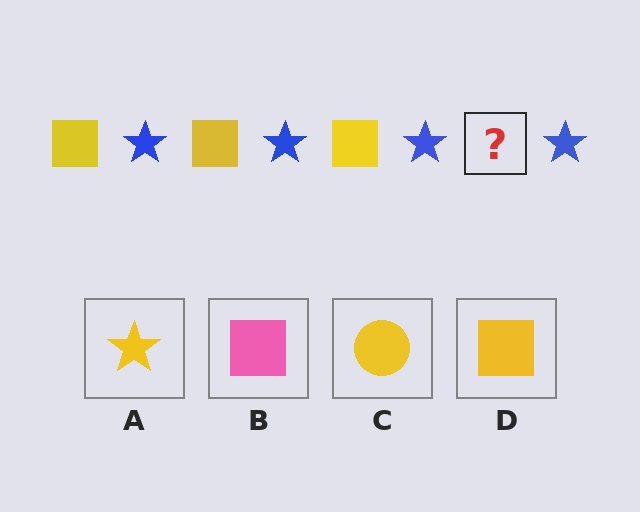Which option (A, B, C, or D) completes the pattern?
D.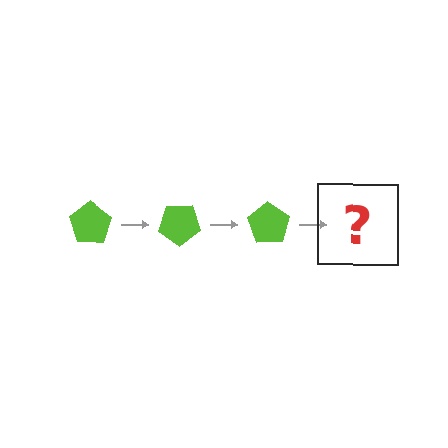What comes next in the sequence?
The next element should be a lime pentagon rotated 105 degrees.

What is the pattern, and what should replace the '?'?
The pattern is that the pentagon rotates 35 degrees each step. The '?' should be a lime pentagon rotated 105 degrees.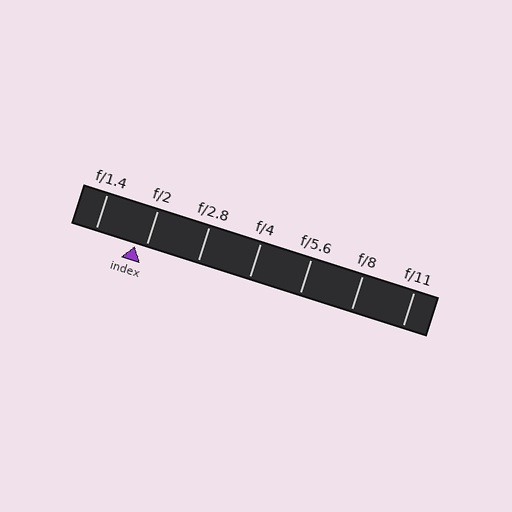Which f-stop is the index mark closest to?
The index mark is closest to f/2.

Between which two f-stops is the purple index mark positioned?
The index mark is between f/1.4 and f/2.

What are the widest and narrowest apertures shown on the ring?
The widest aperture shown is f/1.4 and the narrowest is f/11.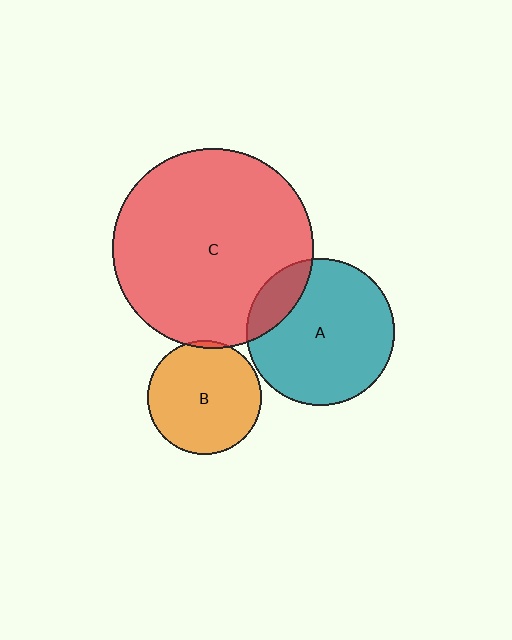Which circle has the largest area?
Circle C (red).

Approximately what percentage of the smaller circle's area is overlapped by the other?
Approximately 15%.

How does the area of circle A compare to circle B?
Approximately 1.7 times.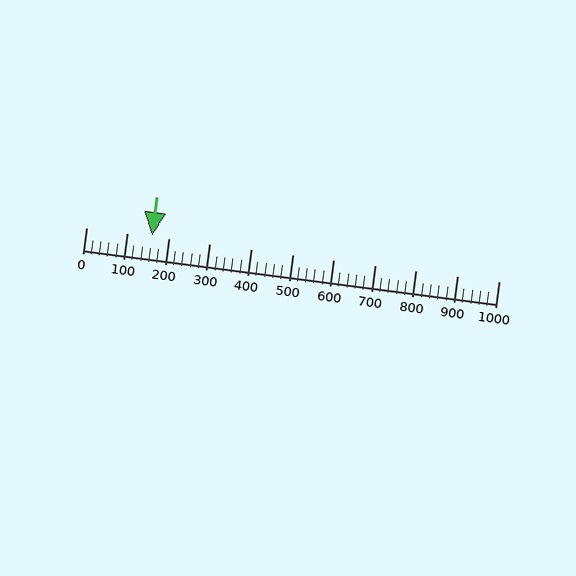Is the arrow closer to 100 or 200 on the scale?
The arrow is closer to 200.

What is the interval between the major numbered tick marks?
The major tick marks are spaced 100 units apart.